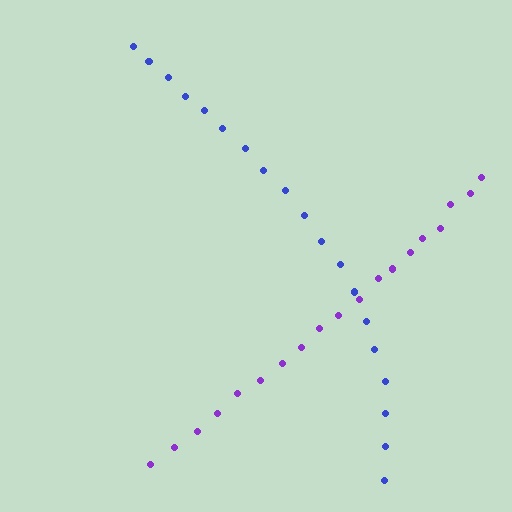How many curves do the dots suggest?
There are 2 distinct paths.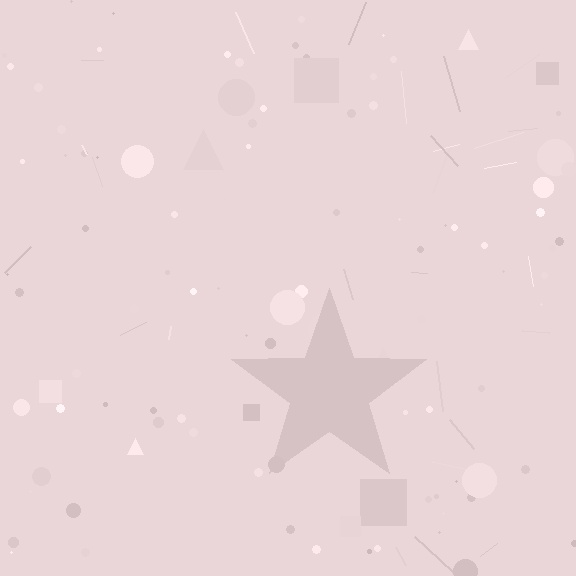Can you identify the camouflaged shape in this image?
The camouflaged shape is a star.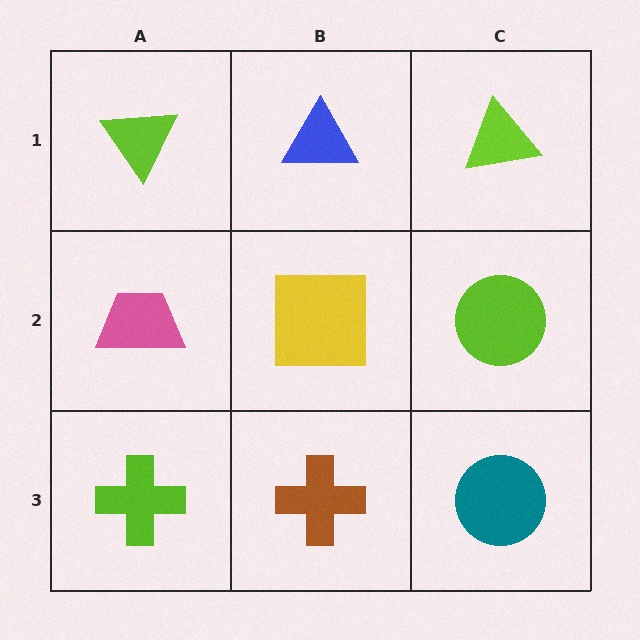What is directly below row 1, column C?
A lime circle.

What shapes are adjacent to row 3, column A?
A pink trapezoid (row 2, column A), a brown cross (row 3, column B).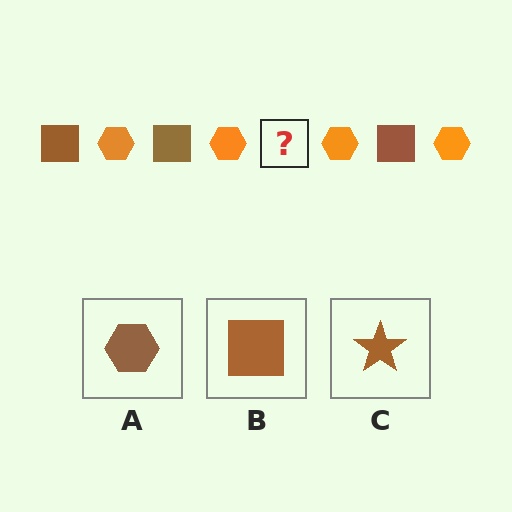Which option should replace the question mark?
Option B.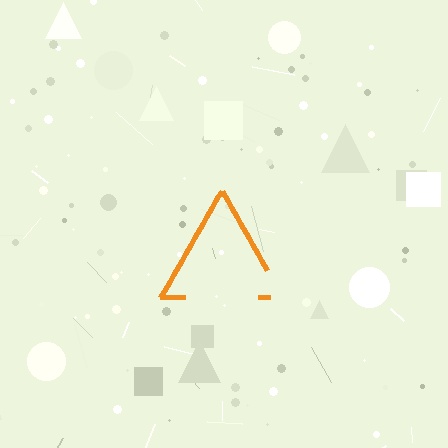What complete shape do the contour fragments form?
The contour fragments form a triangle.